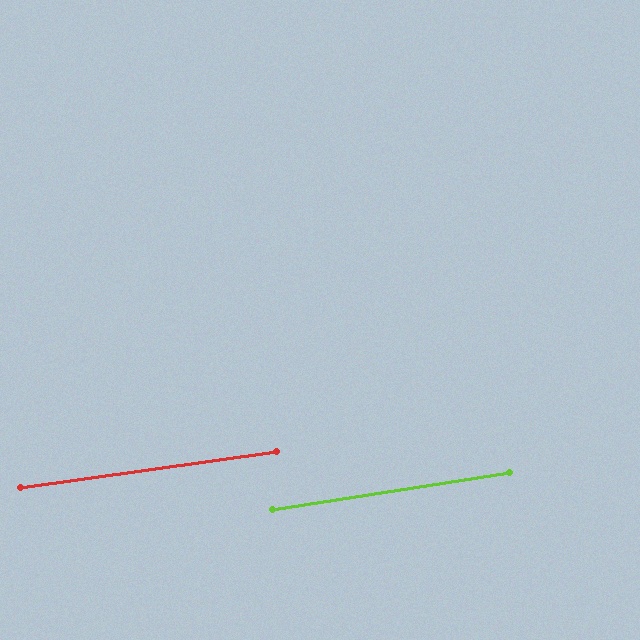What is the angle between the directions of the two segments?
Approximately 1 degree.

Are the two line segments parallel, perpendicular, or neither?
Parallel — their directions differ by only 1.0°.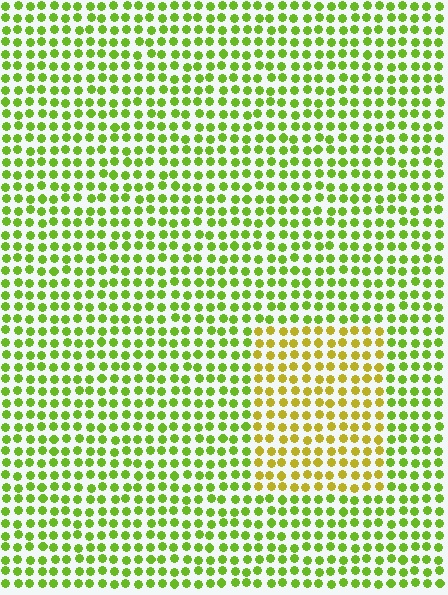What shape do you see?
I see a rectangle.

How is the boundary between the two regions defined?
The boundary is defined purely by a slight shift in hue (about 37 degrees). Spacing, size, and orientation are identical on both sides.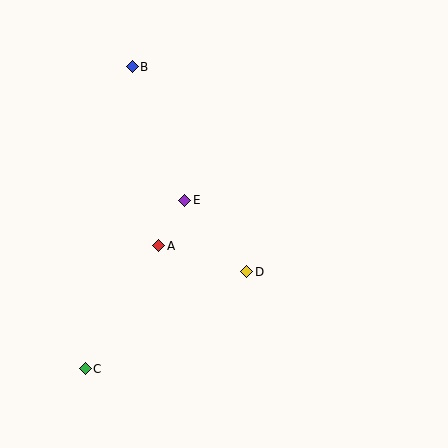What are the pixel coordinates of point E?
Point E is at (185, 200).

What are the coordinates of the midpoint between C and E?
The midpoint between C and E is at (135, 285).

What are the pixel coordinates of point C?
Point C is at (85, 369).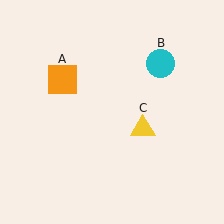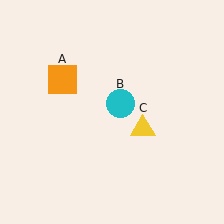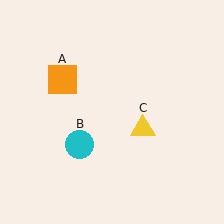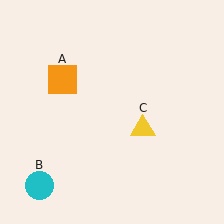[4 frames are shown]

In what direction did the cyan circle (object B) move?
The cyan circle (object B) moved down and to the left.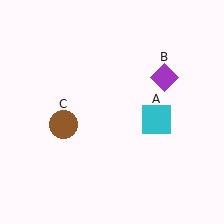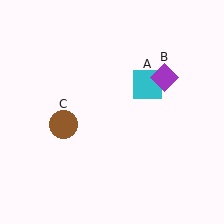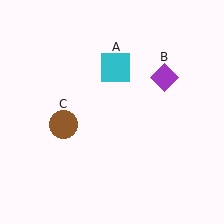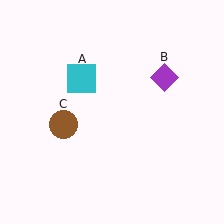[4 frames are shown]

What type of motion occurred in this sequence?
The cyan square (object A) rotated counterclockwise around the center of the scene.